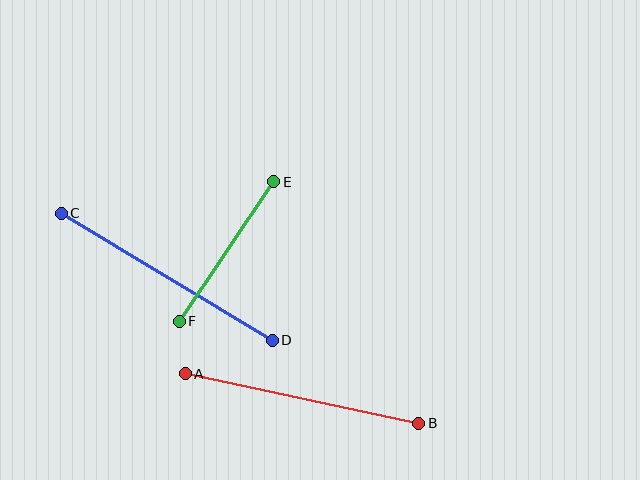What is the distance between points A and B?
The distance is approximately 239 pixels.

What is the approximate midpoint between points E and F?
The midpoint is at approximately (227, 251) pixels.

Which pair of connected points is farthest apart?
Points C and D are farthest apart.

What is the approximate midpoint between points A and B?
The midpoint is at approximately (302, 398) pixels.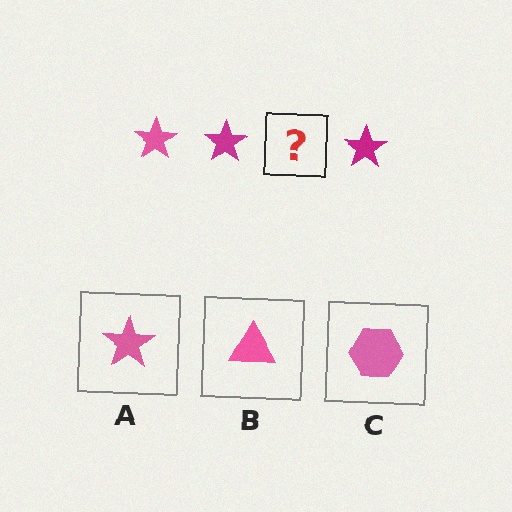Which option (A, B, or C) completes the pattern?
A.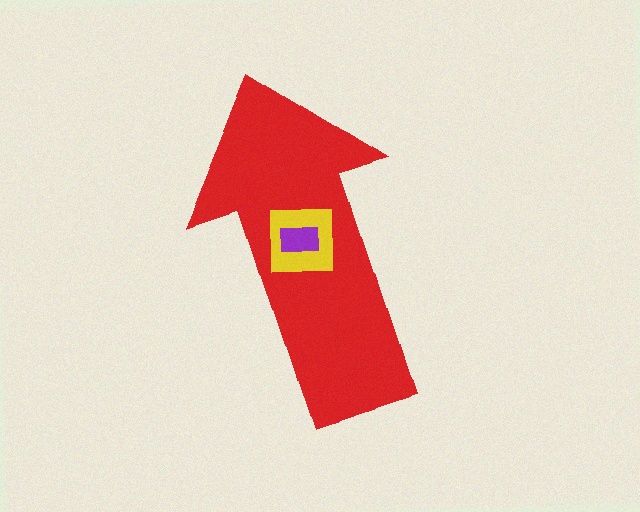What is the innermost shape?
The purple rectangle.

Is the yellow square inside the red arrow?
Yes.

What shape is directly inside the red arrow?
The yellow square.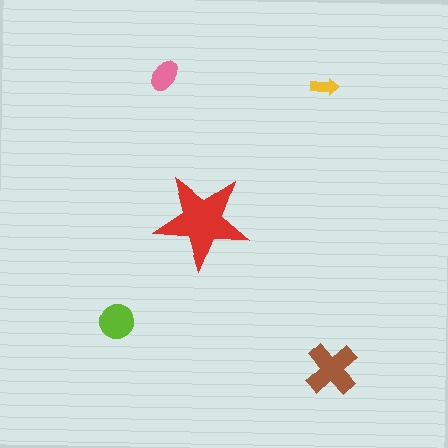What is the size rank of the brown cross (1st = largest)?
2nd.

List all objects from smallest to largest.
The yellow arrow, the pink ellipse, the lime circle, the brown cross, the red star.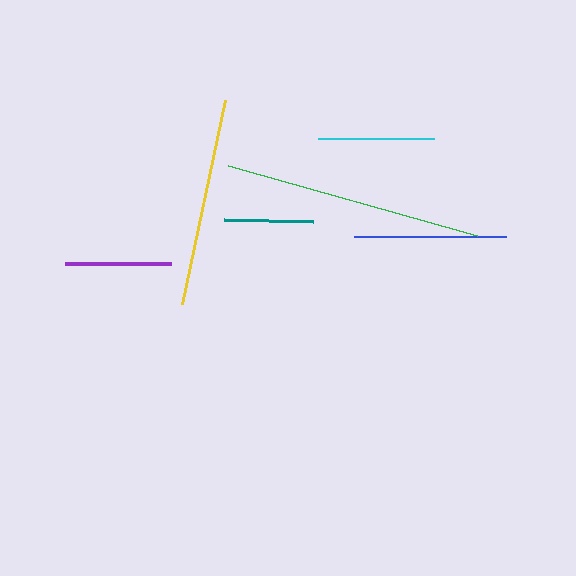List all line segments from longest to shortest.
From longest to shortest: green, yellow, blue, cyan, purple, teal.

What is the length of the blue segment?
The blue segment is approximately 152 pixels long.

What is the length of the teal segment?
The teal segment is approximately 89 pixels long.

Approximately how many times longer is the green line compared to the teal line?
The green line is approximately 2.9 times the length of the teal line.